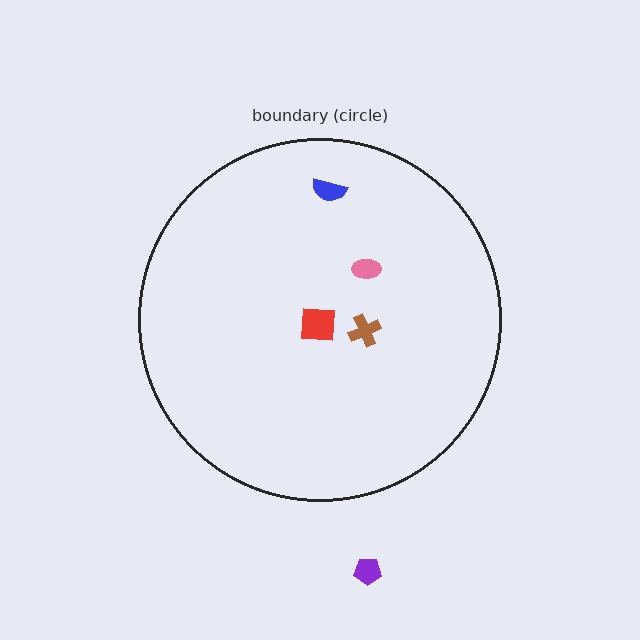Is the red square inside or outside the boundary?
Inside.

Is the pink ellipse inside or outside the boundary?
Inside.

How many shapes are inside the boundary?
4 inside, 1 outside.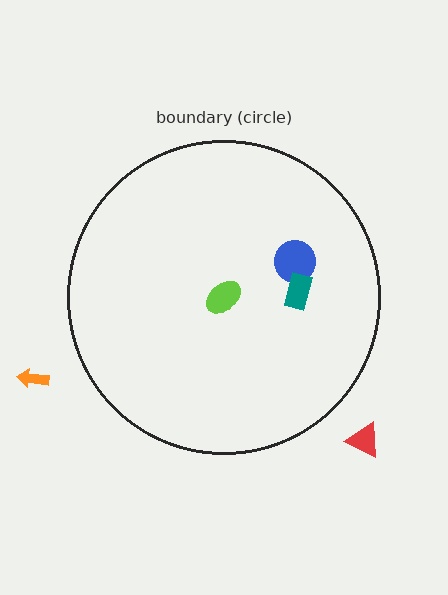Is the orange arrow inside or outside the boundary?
Outside.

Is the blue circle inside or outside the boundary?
Inside.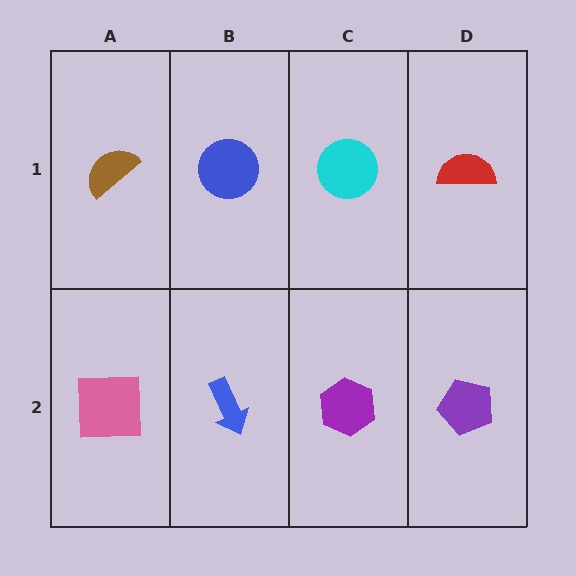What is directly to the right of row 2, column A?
A blue arrow.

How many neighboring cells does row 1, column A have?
2.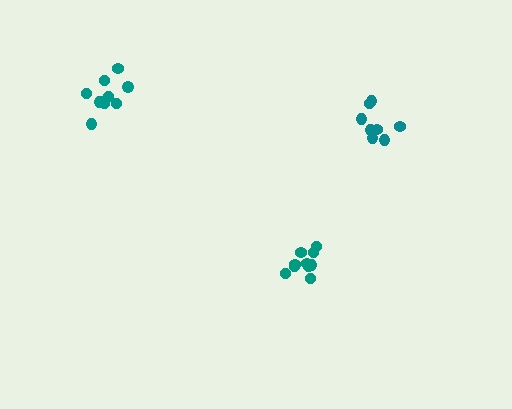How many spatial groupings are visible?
There are 3 spatial groupings.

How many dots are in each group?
Group 1: 8 dots, Group 2: 10 dots, Group 3: 10 dots (28 total).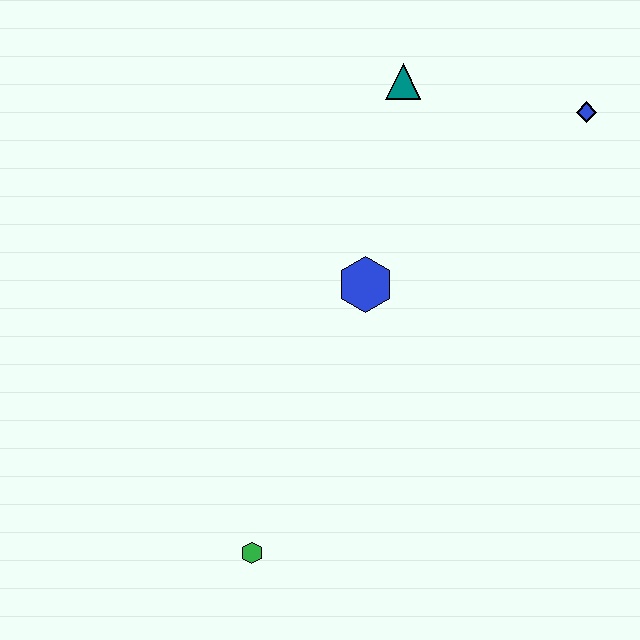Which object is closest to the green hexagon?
The blue hexagon is closest to the green hexagon.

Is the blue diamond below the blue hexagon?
No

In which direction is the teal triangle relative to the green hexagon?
The teal triangle is above the green hexagon.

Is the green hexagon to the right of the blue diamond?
No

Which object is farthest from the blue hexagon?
The green hexagon is farthest from the blue hexagon.